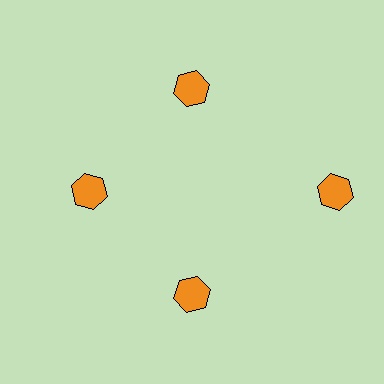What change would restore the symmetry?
The symmetry would be restored by moving it inward, back onto the ring so that all 4 hexagons sit at equal angles and equal distance from the center.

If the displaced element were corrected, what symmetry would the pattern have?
It would have 4-fold rotational symmetry — the pattern would map onto itself every 90 degrees.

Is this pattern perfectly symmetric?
No. The 4 orange hexagons are arranged in a ring, but one element near the 3 o'clock position is pushed outward from the center, breaking the 4-fold rotational symmetry.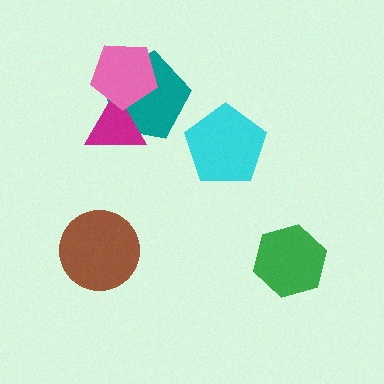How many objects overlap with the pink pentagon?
2 objects overlap with the pink pentagon.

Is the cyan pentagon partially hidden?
No, no other shape covers it.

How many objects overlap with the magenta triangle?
2 objects overlap with the magenta triangle.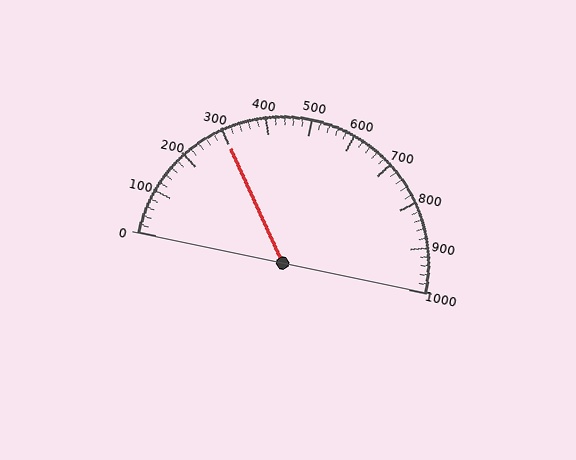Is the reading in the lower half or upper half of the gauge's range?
The reading is in the lower half of the range (0 to 1000).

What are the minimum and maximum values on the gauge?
The gauge ranges from 0 to 1000.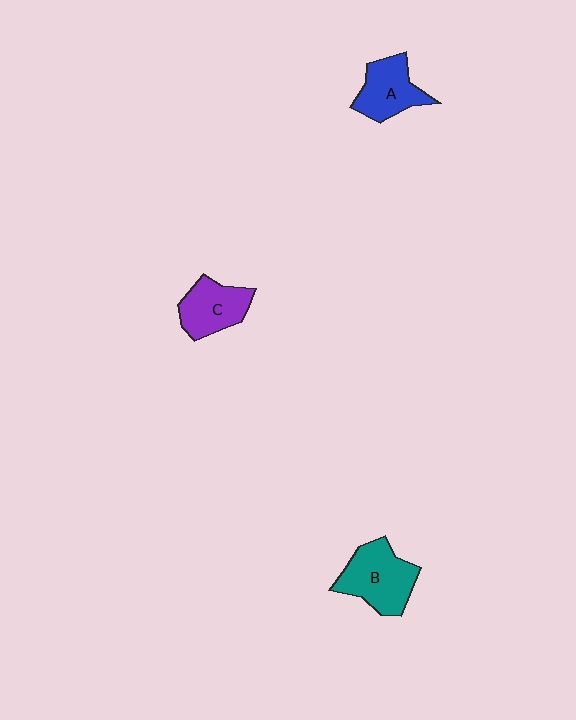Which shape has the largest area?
Shape B (teal).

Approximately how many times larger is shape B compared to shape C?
Approximately 1.3 times.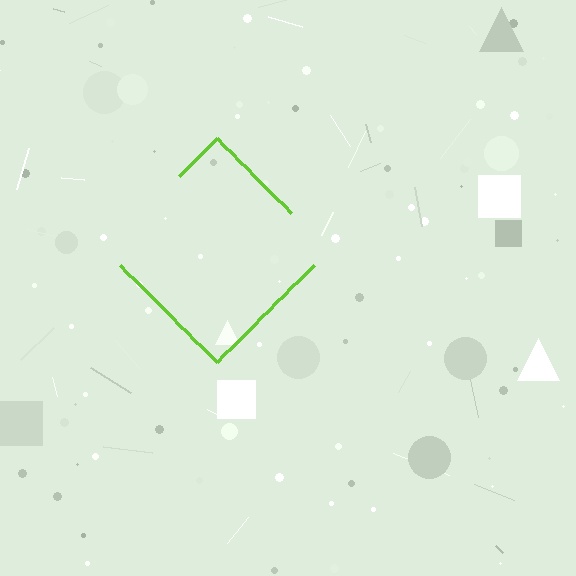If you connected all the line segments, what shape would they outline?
They would outline a diamond.